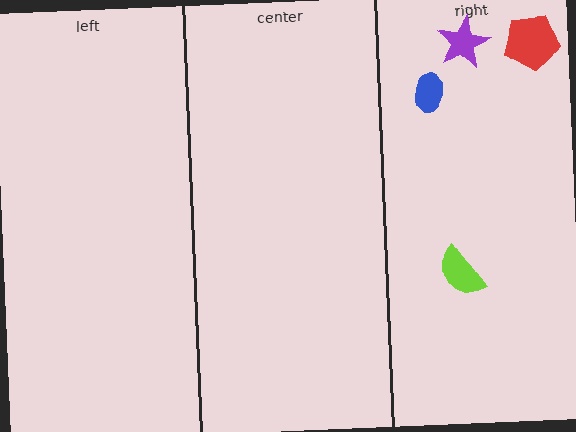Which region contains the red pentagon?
The right region.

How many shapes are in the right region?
4.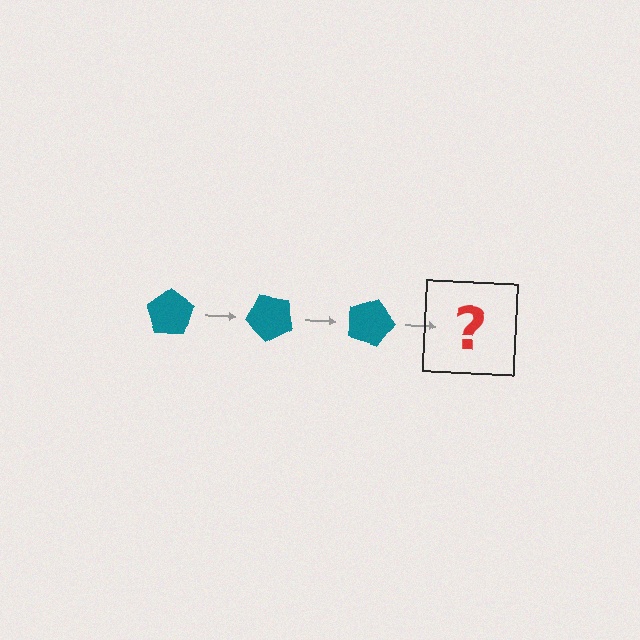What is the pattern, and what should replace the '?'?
The pattern is that the pentagon rotates 45 degrees each step. The '?' should be a teal pentagon rotated 135 degrees.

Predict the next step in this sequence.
The next step is a teal pentagon rotated 135 degrees.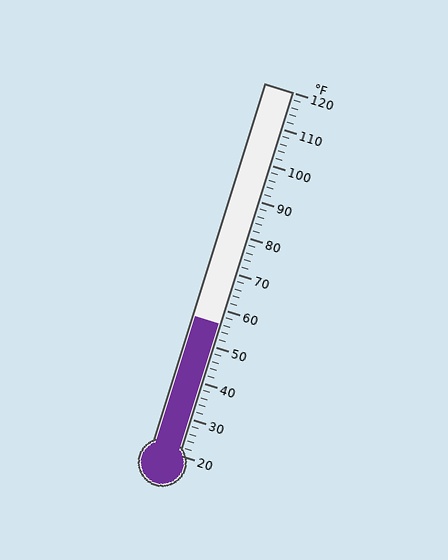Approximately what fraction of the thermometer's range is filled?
The thermometer is filled to approximately 35% of its range.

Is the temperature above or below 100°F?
The temperature is below 100°F.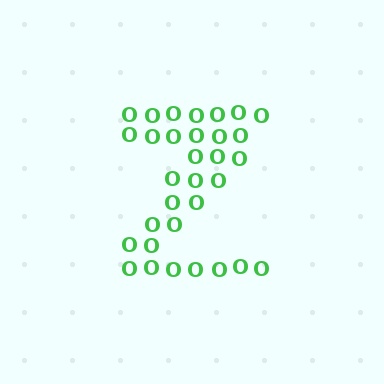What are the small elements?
The small elements are letter O's.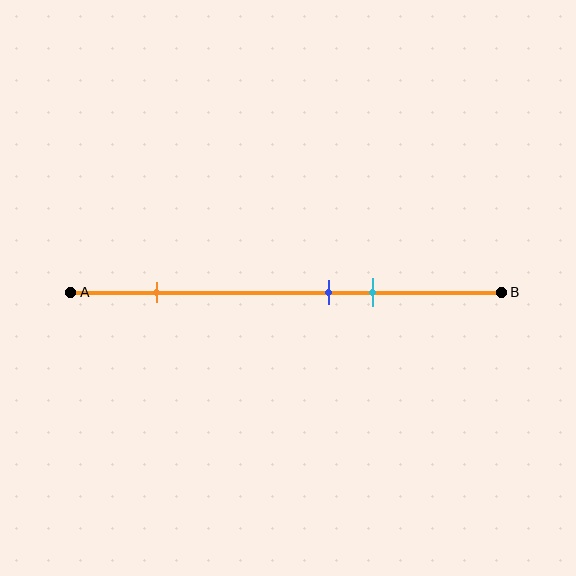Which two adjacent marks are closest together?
The blue and cyan marks are the closest adjacent pair.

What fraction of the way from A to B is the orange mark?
The orange mark is approximately 20% (0.2) of the way from A to B.